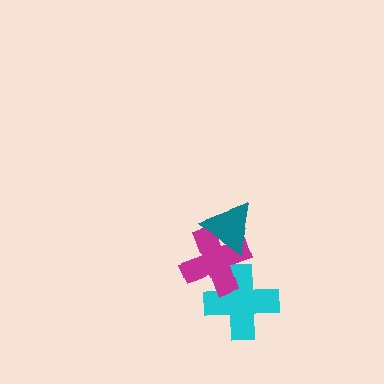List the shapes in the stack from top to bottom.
From top to bottom: the teal triangle, the magenta cross, the cyan cross.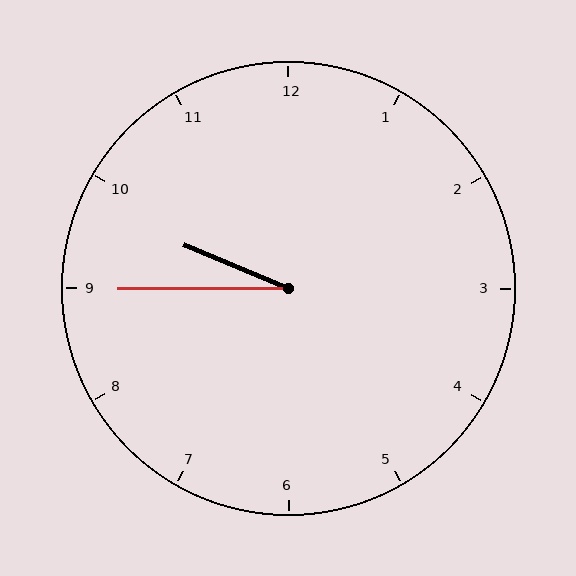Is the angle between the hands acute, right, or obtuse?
It is acute.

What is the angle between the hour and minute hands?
Approximately 22 degrees.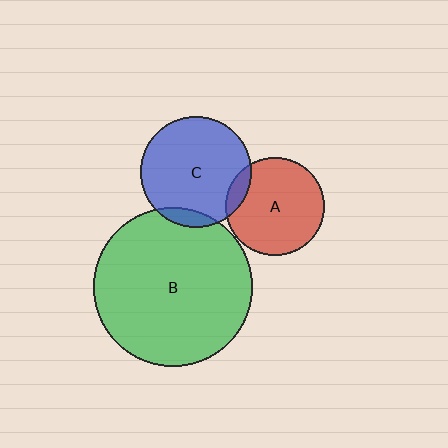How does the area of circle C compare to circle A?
Approximately 1.3 times.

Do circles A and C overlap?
Yes.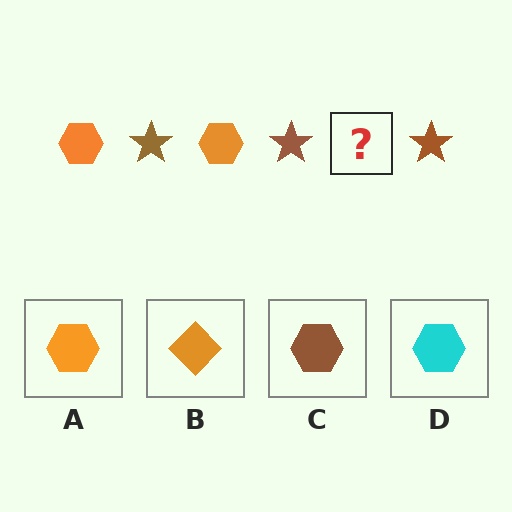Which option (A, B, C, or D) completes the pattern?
A.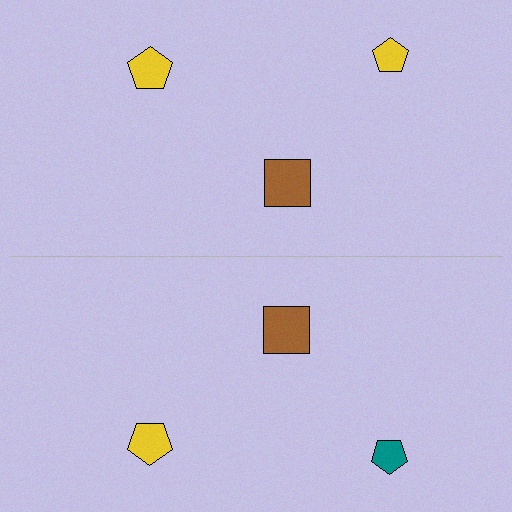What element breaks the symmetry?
The teal pentagon on the bottom side breaks the symmetry — its mirror counterpart is yellow.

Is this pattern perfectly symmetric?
No, the pattern is not perfectly symmetric. The teal pentagon on the bottom side breaks the symmetry — its mirror counterpart is yellow.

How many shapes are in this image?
There are 6 shapes in this image.